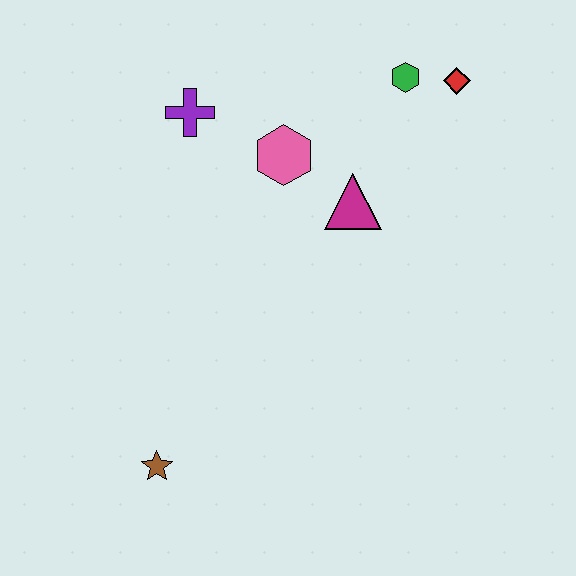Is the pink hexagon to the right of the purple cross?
Yes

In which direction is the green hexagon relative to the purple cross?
The green hexagon is to the right of the purple cross.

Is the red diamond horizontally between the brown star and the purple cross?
No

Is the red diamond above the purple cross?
Yes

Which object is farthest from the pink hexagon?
The brown star is farthest from the pink hexagon.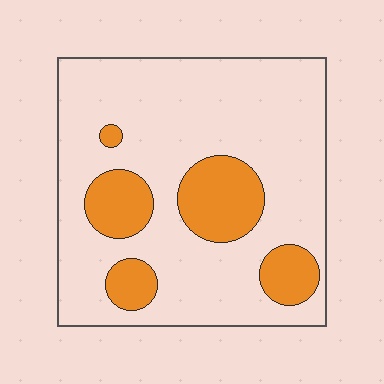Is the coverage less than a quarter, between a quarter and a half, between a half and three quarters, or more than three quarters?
Less than a quarter.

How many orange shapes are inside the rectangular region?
5.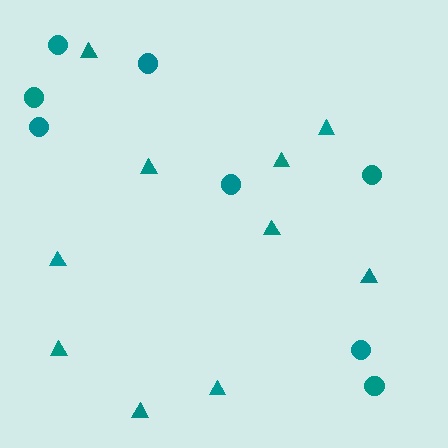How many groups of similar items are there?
There are 2 groups: one group of triangles (10) and one group of circles (8).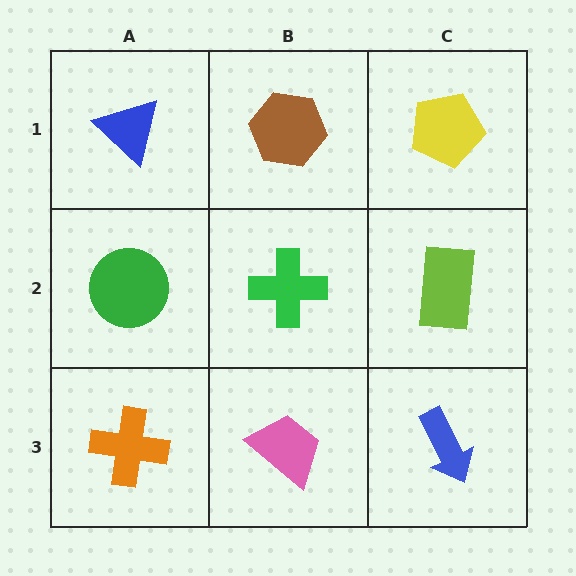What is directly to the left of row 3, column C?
A pink trapezoid.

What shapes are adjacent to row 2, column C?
A yellow pentagon (row 1, column C), a blue arrow (row 3, column C), a green cross (row 2, column B).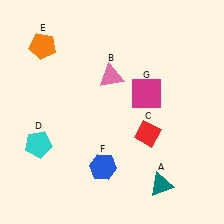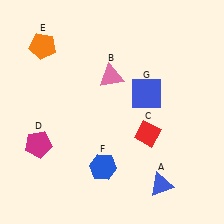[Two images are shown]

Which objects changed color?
A changed from teal to blue. D changed from cyan to magenta. G changed from magenta to blue.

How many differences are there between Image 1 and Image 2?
There are 3 differences between the two images.